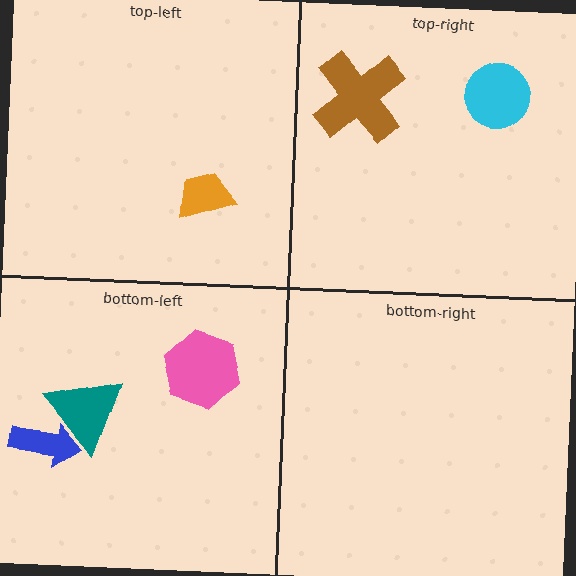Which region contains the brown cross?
The top-right region.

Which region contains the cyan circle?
The top-right region.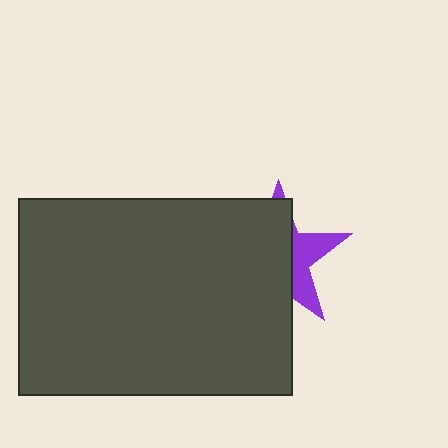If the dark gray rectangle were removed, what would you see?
You would see the complete purple star.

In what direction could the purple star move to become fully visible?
The purple star could move right. That would shift it out from behind the dark gray rectangle entirely.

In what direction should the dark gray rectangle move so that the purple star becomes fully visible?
The dark gray rectangle should move left. That is the shortest direction to clear the overlap and leave the purple star fully visible.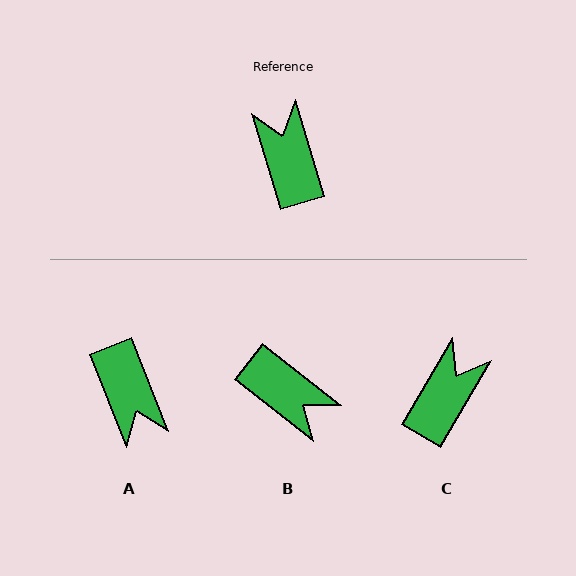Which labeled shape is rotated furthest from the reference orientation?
A, about 175 degrees away.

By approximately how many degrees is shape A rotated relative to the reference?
Approximately 175 degrees clockwise.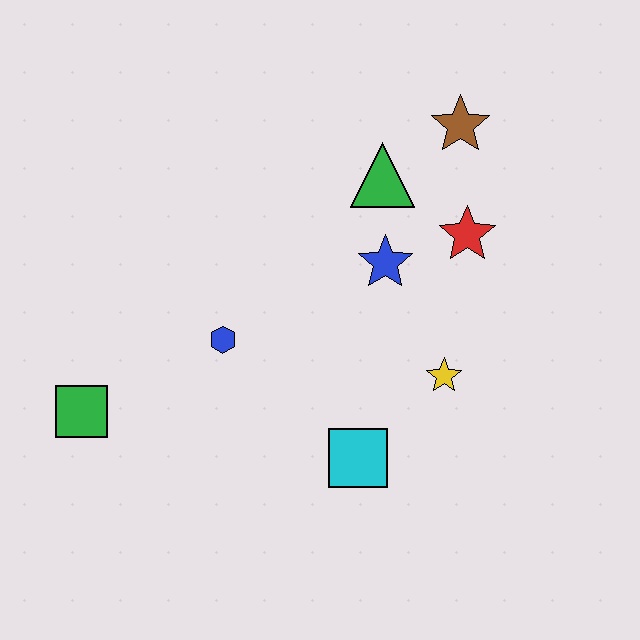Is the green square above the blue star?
No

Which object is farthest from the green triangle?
The green square is farthest from the green triangle.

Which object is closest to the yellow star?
The cyan square is closest to the yellow star.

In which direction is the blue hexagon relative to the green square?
The blue hexagon is to the right of the green square.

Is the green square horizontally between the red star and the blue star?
No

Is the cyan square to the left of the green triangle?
Yes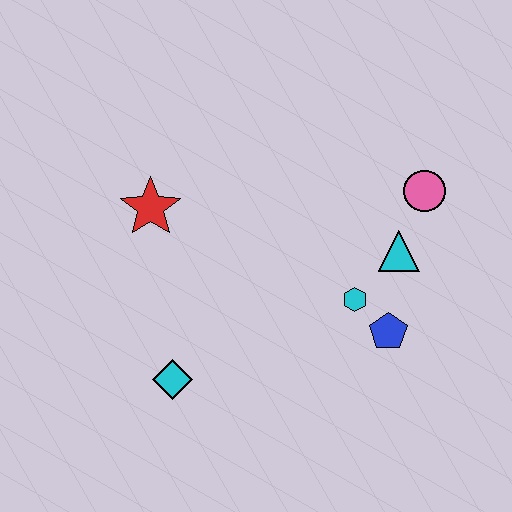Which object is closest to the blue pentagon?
The cyan hexagon is closest to the blue pentagon.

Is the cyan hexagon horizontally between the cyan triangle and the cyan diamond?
Yes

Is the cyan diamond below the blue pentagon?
Yes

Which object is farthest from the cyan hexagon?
The red star is farthest from the cyan hexagon.